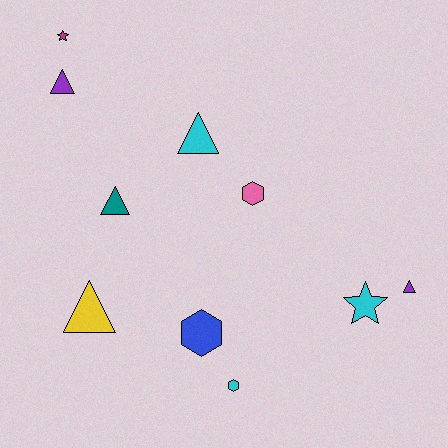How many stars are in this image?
There are 2 stars.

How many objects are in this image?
There are 10 objects.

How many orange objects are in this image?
There are no orange objects.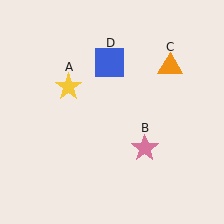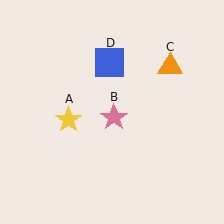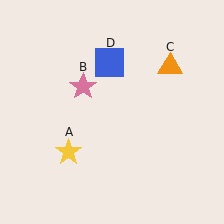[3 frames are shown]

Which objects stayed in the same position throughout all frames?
Orange triangle (object C) and blue square (object D) remained stationary.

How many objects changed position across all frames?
2 objects changed position: yellow star (object A), pink star (object B).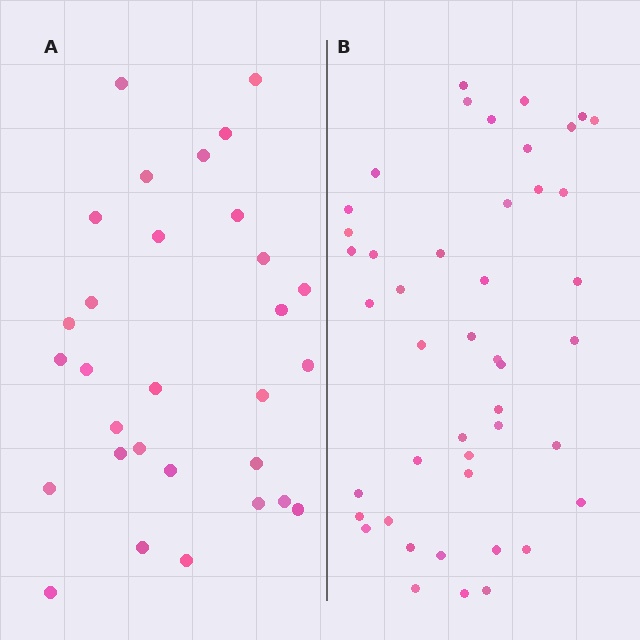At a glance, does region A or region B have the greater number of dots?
Region B (the right region) has more dots.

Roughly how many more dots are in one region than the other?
Region B has approximately 15 more dots than region A.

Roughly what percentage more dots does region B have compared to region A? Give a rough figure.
About 50% more.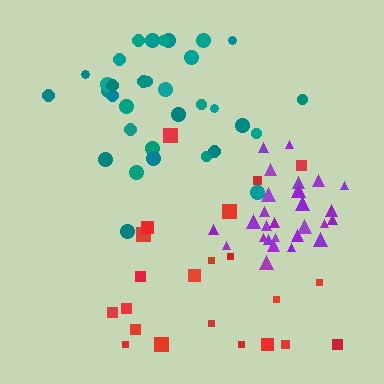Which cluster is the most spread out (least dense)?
Red.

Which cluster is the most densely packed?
Purple.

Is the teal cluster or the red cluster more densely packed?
Teal.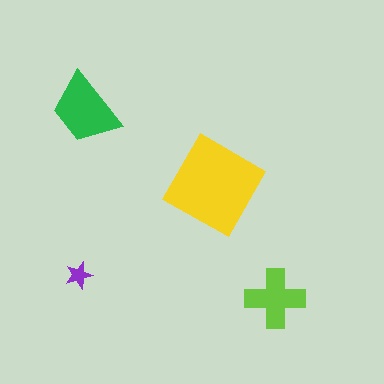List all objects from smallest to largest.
The purple star, the lime cross, the green trapezoid, the yellow diamond.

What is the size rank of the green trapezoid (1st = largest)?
2nd.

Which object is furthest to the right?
The lime cross is rightmost.